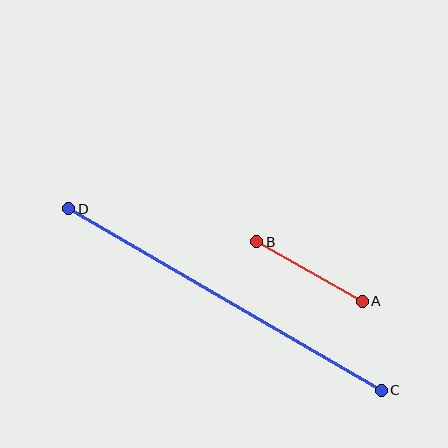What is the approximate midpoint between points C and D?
The midpoint is at approximately (225, 300) pixels.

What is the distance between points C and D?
The distance is approximately 361 pixels.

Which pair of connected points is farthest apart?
Points C and D are farthest apart.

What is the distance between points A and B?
The distance is approximately 121 pixels.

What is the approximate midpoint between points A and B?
The midpoint is at approximately (310, 272) pixels.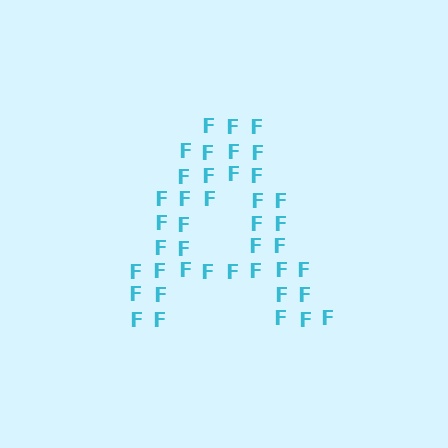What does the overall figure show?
The overall figure shows the letter A.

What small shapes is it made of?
It is made of small letter F's.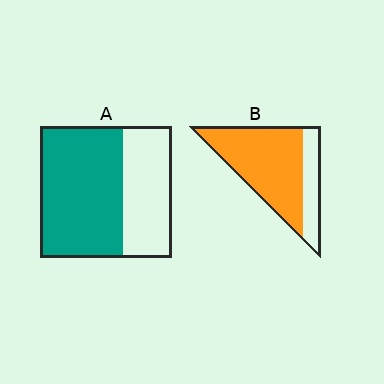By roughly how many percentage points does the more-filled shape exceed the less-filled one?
By roughly 10 percentage points (B over A).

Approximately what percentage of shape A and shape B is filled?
A is approximately 65% and B is approximately 75%.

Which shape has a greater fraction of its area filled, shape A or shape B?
Shape B.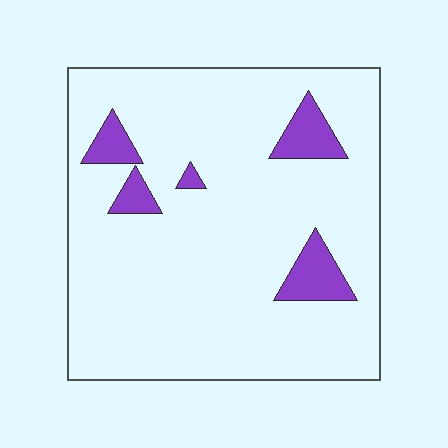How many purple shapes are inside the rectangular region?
5.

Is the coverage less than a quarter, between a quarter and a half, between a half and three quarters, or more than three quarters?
Less than a quarter.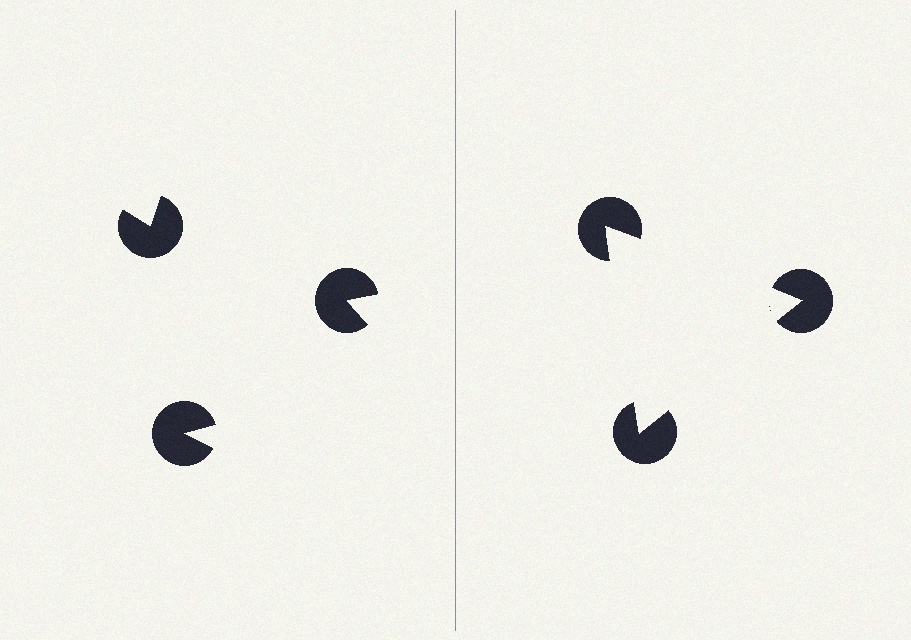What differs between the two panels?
The pac-man discs are positioned identically on both sides; only the wedge orientations differ. On the right they align to a triangle; on the left they are misaligned.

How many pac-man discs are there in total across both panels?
6 — 3 on each side.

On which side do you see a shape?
An illusory triangle appears on the right side. On the left side the wedge cuts are rotated, so no coherent shape forms.